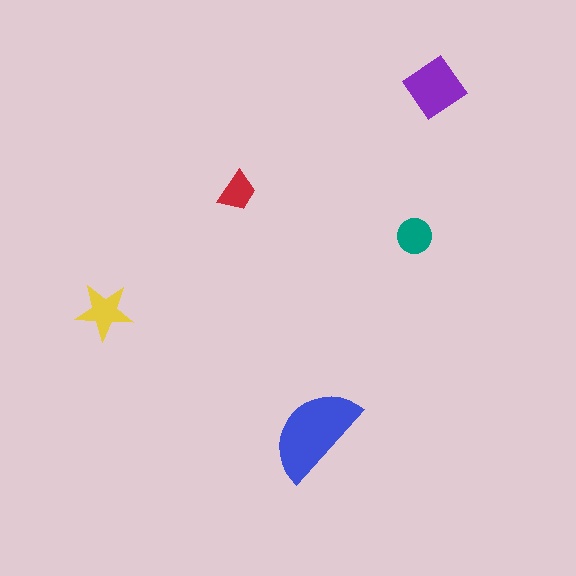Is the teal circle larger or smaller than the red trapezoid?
Larger.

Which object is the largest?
The blue semicircle.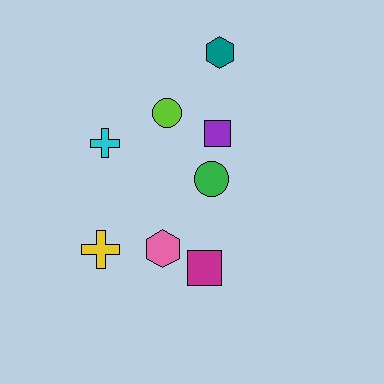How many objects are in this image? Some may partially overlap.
There are 8 objects.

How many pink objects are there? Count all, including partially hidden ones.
There is 1 pink object.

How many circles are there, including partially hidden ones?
There are 2 circles.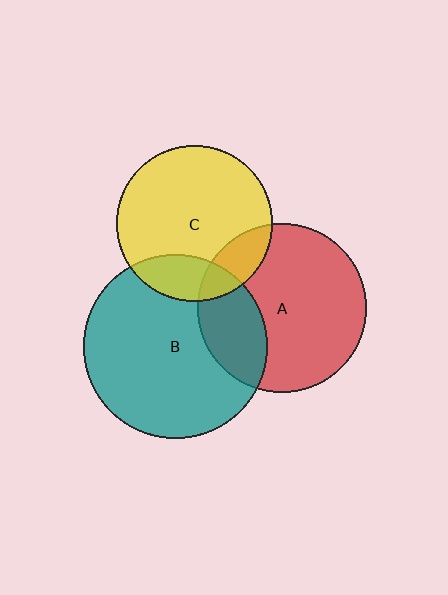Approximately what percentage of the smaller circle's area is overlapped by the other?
Approximately 20%.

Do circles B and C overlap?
Yes.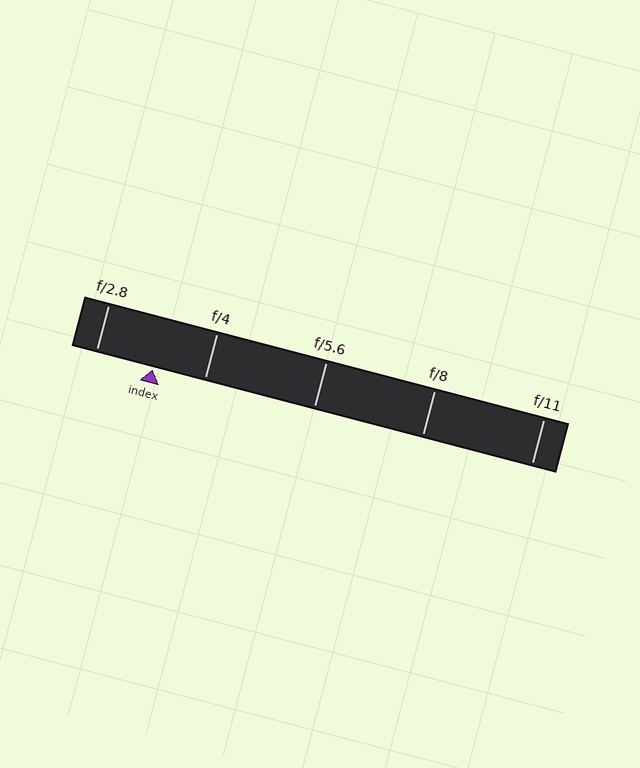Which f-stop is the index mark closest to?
The index mark is closest to f/4.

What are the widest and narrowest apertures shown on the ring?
The widest aperture shown is f/2.8 and the narrowest is f/11.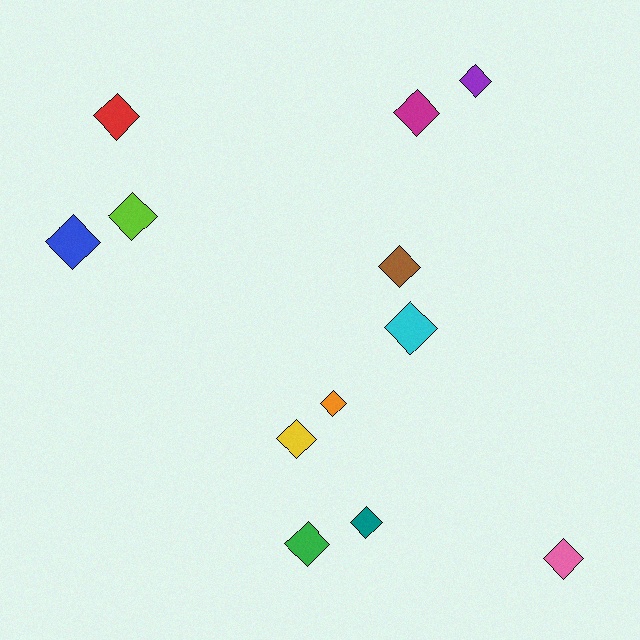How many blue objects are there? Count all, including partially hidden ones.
There is 1 blue object.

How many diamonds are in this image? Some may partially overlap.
There are 12 diamonds.